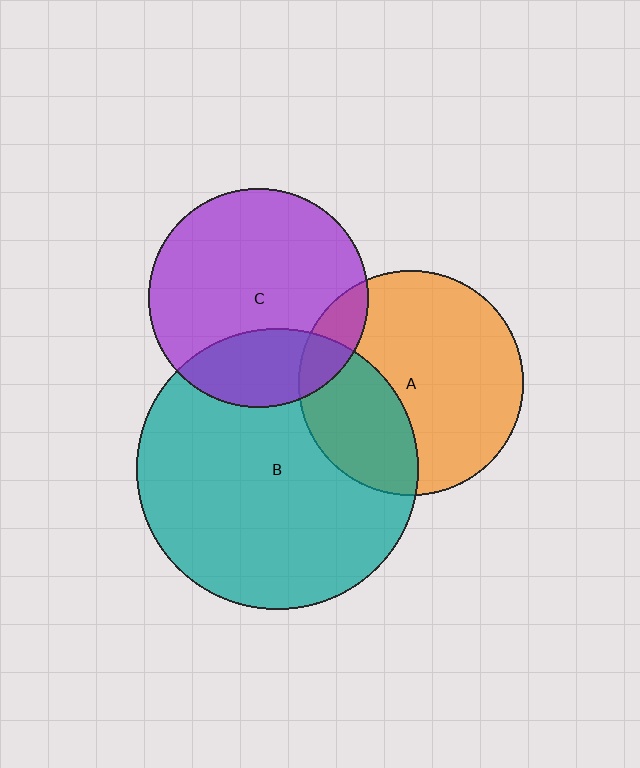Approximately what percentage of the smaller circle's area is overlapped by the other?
Approximately 10%.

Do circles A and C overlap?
Yes.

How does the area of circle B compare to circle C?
Approximately 1.6 times.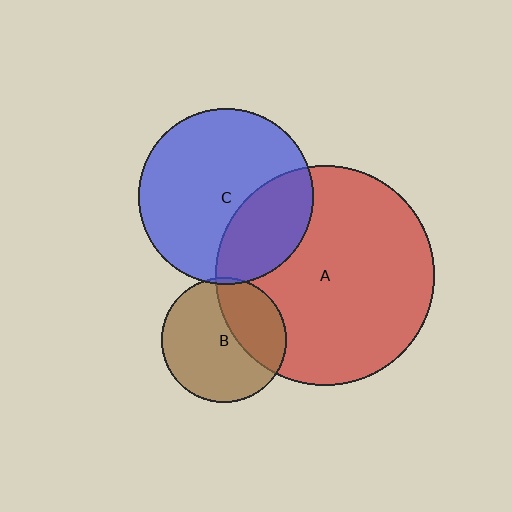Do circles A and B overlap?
Yes.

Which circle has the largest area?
Circle A (red).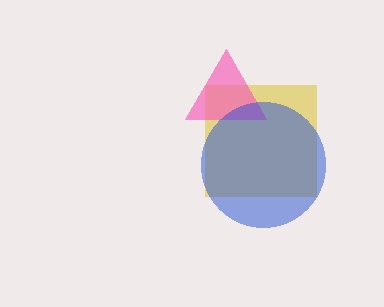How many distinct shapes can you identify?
There are 3 distinct shapes: a yellow square, a pink triangle, a blue circle.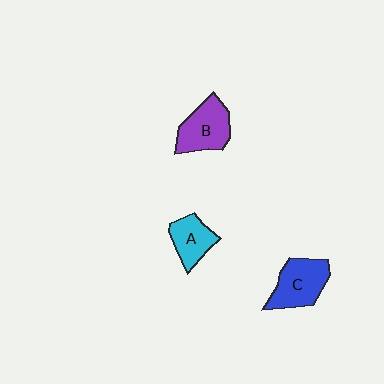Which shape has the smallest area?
Shape A (cyan).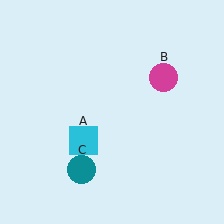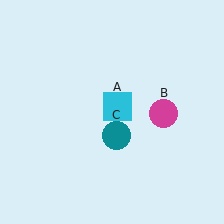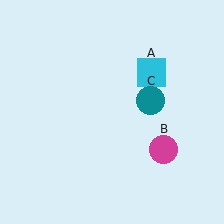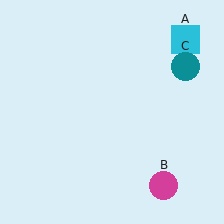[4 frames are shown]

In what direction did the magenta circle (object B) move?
The magenta circle (object B) moved down.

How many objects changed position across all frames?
3 objects changed position: cyan square (object A), magenta circle (object B), teal circle (object C).